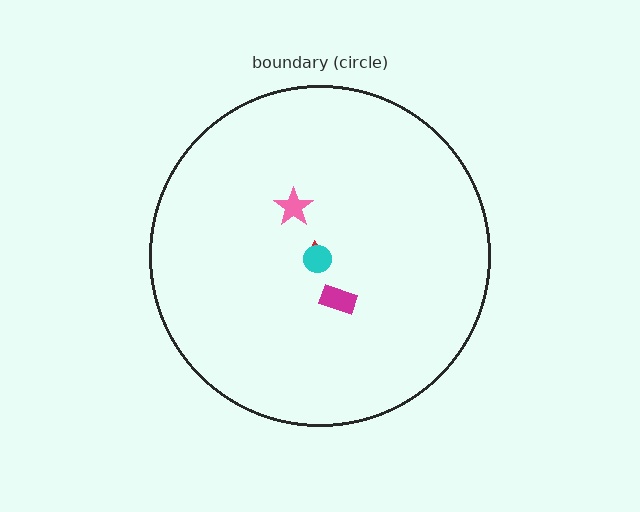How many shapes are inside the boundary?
4 inside, 0 outside.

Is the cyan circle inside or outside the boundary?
Inside.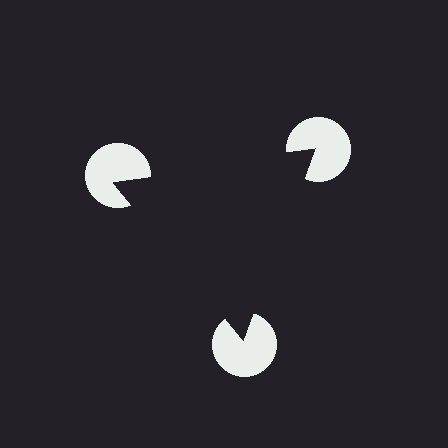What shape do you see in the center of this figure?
An illusory triangle — its edges are inferred from the aligned wedge cuts in the pac-man discs, not physically drawn.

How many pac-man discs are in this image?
There are 3 — one at each vertex of the illusory triangle.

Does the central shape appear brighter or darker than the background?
It typically appears slightly darker than the background, even though no actual brightness change is drawn.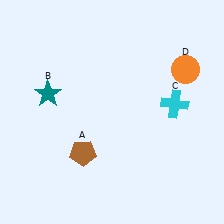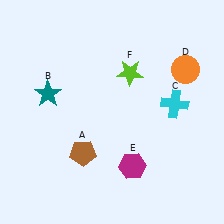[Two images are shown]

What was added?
A magenta hexagon (E), a lime star (F) were added in Image 2.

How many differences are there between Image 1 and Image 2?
There are 2 differences between the two images.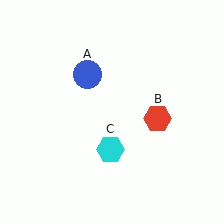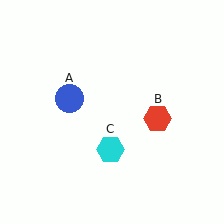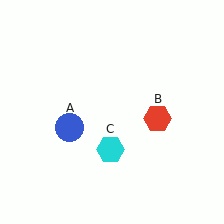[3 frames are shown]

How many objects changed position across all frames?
1 object changed position: blue circle (object A).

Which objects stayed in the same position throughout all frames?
Red hexagon (object B) and cyan hexagon (object C) remained stationary.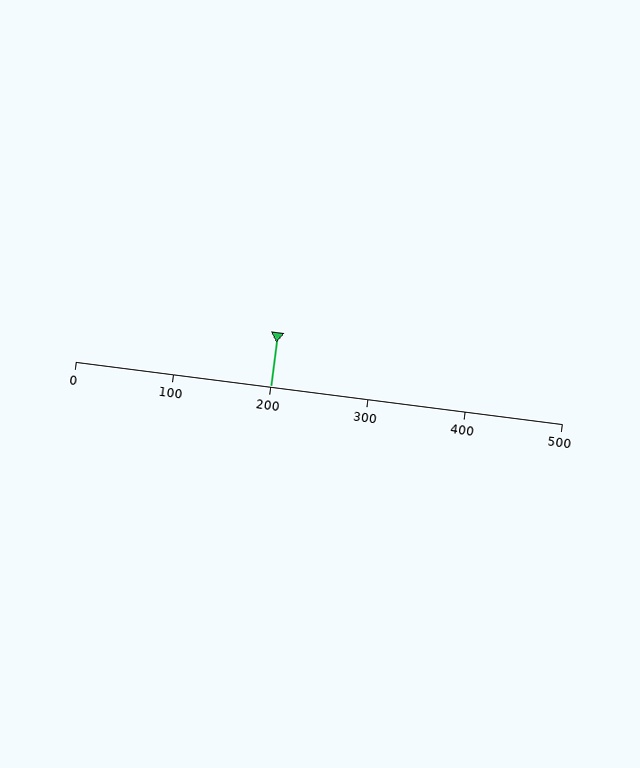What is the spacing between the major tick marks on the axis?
The major ticks are spaced 100 apart.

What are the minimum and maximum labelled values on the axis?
The axis runs from 0 to 500.